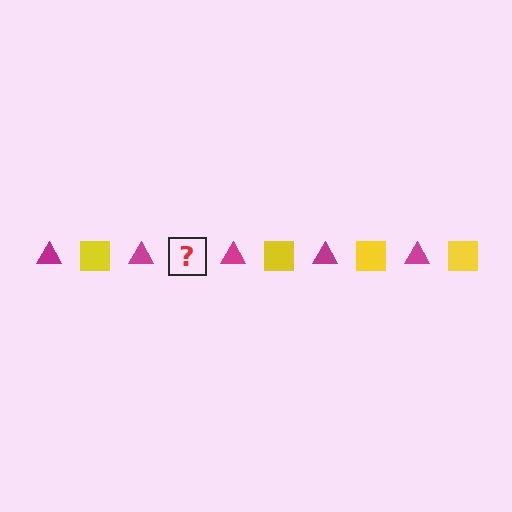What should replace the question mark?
The question mark should be replaced with a yellow square.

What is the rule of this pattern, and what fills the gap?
The rule is that the pattern alternates between magenta triangle and yellow square. The gap should be filled with a yellow square.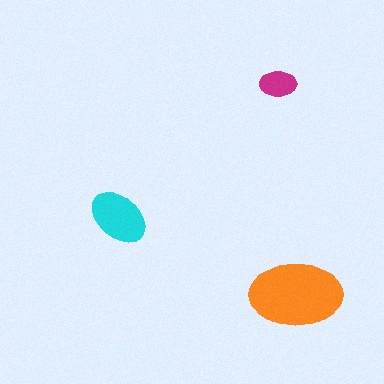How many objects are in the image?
There are 3 objects in the image.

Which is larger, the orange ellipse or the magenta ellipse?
The orange one.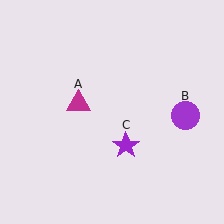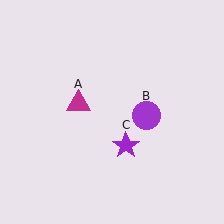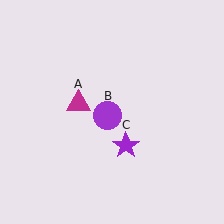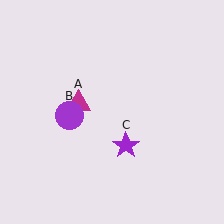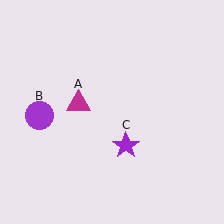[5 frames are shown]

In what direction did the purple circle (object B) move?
The purple circle (object B) moved left.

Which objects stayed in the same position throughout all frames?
Magenta triangle (object A) and purple star (object C) remained stationary.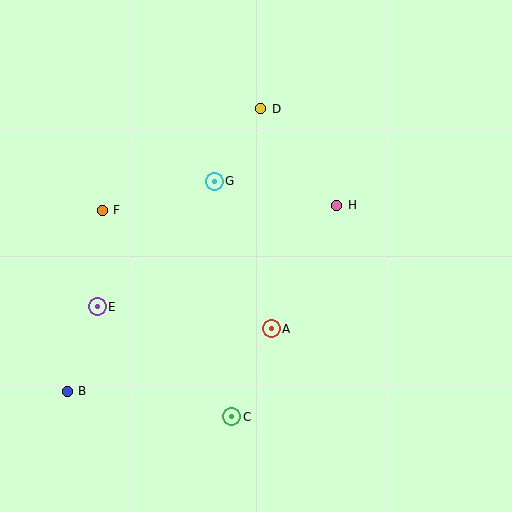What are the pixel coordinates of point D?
Point D is at (261, 109).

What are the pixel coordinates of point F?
Point F is at (102, 210).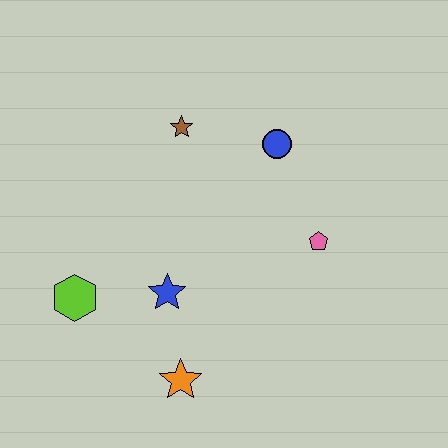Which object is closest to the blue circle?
The brown star is closest to the blue circle.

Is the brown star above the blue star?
Yes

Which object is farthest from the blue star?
The blue circle is farthest from the blue star.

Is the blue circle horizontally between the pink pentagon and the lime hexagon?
Yes